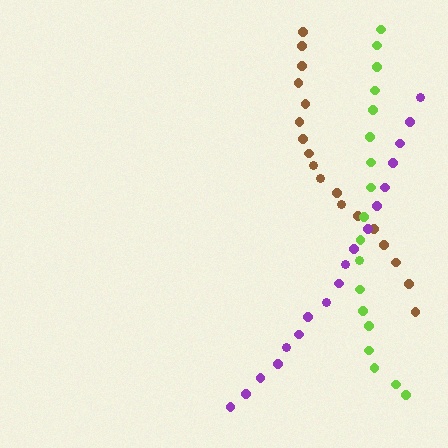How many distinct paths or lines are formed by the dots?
There are 3 distinct paths.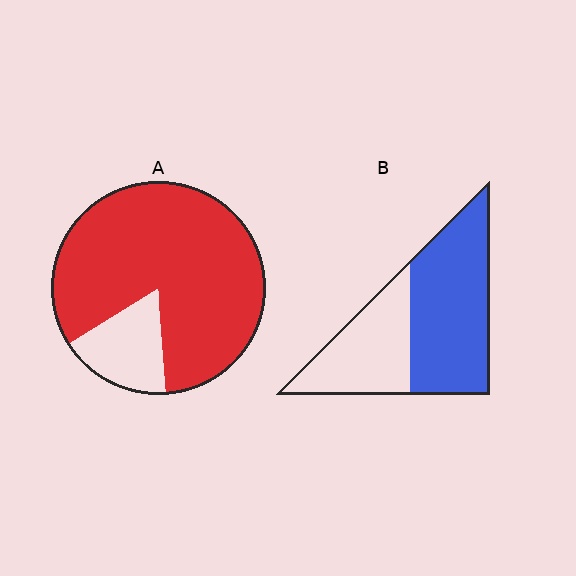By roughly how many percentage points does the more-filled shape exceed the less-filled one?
By roughly 20 percentage points (A over B).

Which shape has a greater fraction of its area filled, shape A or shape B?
Shape A.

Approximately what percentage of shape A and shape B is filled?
A is approximately 85% and B is approximately 60%.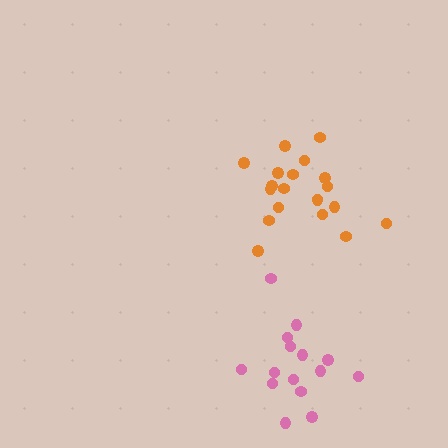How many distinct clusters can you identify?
There are 2 distinct clusters.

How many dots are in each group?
Group 1: 15 dots, Group 2: 20 dots (35 total).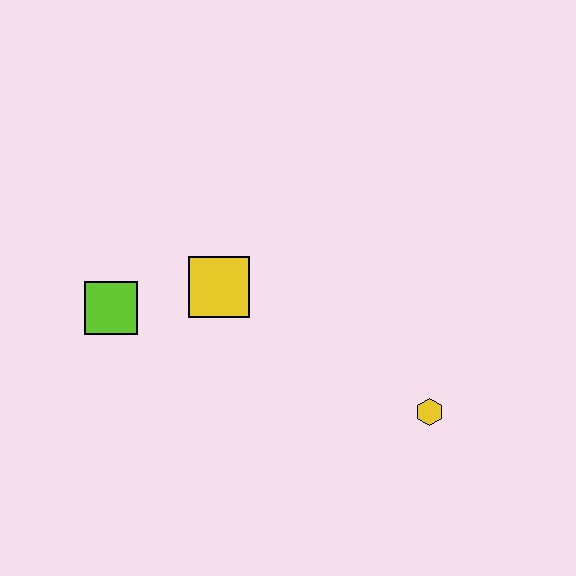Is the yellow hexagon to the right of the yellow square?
Yes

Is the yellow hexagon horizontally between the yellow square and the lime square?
No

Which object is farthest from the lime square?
The yellow hexagon is farthest from the lime square.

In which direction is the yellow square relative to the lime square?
The yellow square is to the right of the lime square.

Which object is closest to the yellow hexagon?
The yellow square is closest to the yellow hexagon.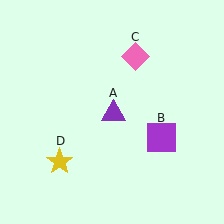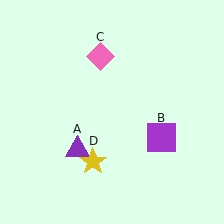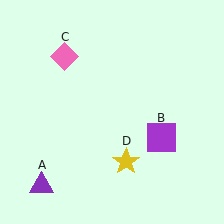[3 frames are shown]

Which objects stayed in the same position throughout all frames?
Purple square (object B) remained stationary.